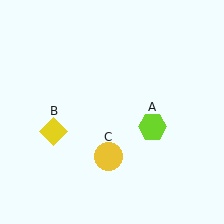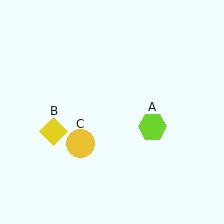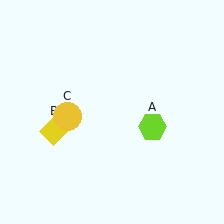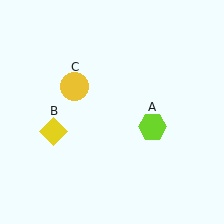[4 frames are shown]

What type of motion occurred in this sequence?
The yellow circle (object C) rotated clockwise around the center of the scene.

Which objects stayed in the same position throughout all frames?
Lime hexagon (object A) and yellow diamond (object B) remained stationary.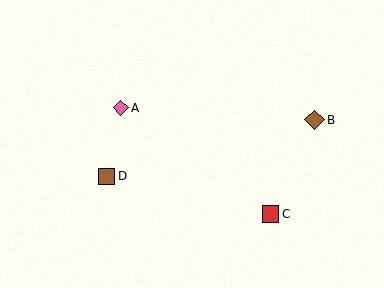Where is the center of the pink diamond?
The center of the pink diamond is at (121, 108).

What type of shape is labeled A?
Shape A is a pink diamond.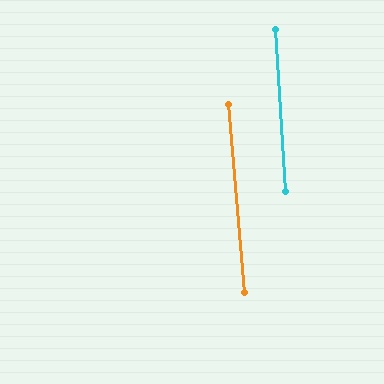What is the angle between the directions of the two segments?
Approximately 1 degree.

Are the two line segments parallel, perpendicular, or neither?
Parallel — their directions differ by only 1.4°.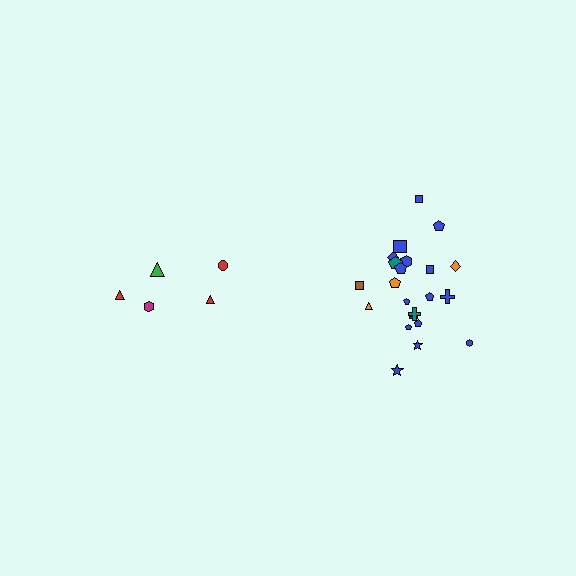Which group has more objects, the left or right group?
The right group.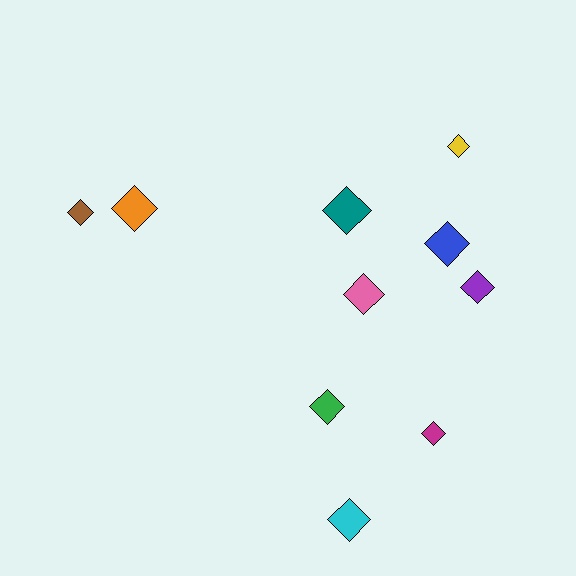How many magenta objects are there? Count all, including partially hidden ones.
There is 1 magenta object.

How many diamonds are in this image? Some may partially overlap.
There are 10 diamonds.